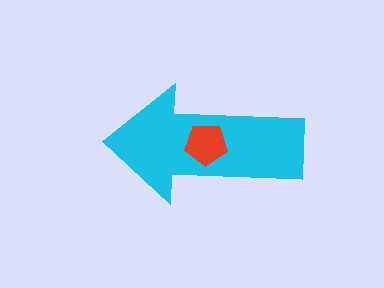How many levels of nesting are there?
2.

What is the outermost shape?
The cyan arrow.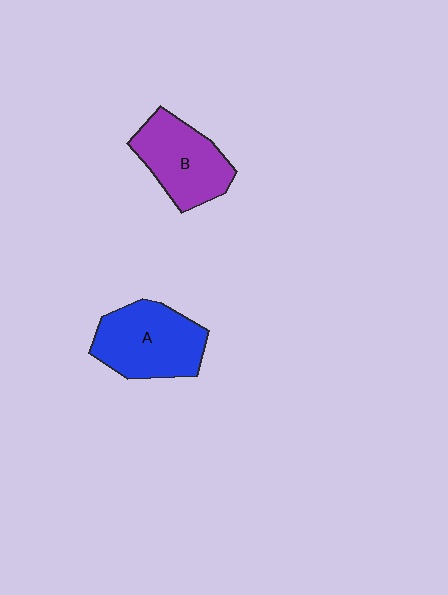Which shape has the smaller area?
Shape B (purple).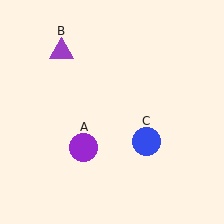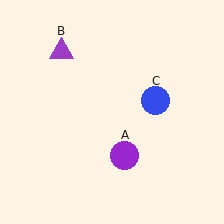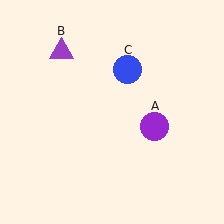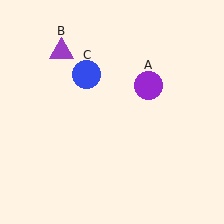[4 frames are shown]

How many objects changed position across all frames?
2 objects changed position: purple circle (object A), blue circle (object C).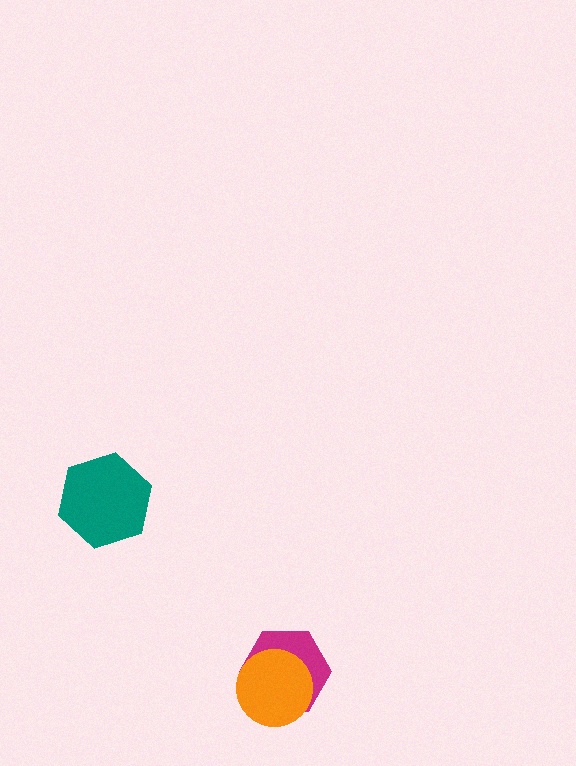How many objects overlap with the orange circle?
1 object overlaps with the orange circle.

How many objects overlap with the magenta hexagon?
1 object overlaps with the magenta hexagon.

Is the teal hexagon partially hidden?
No, no other shape covers it.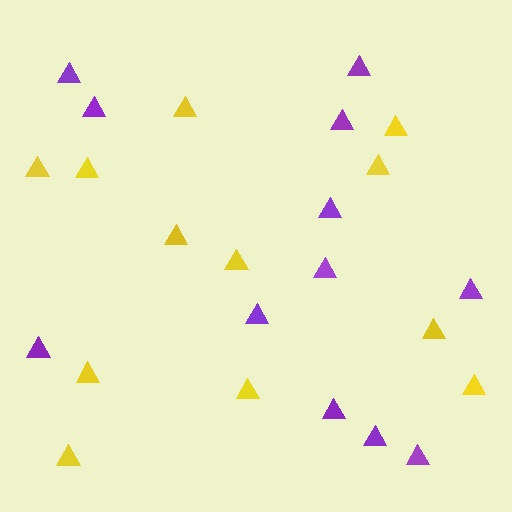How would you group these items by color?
There are 2 groups: one group of yellow triangles (12) and one group of purple triangles (12).